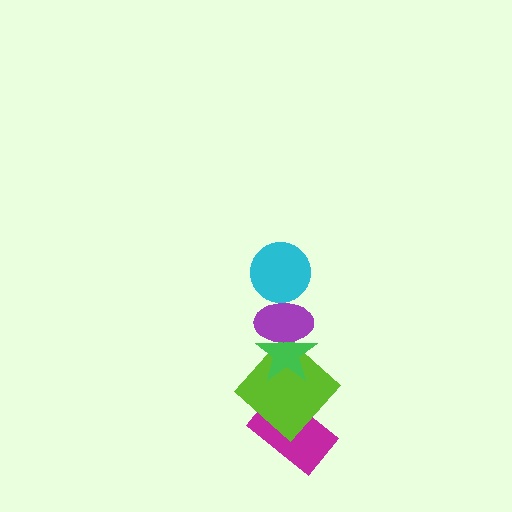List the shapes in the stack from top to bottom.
From top to bottom: the cyan circle, the purple ellipse, the green star, the lime diamond, the magenta rectangle.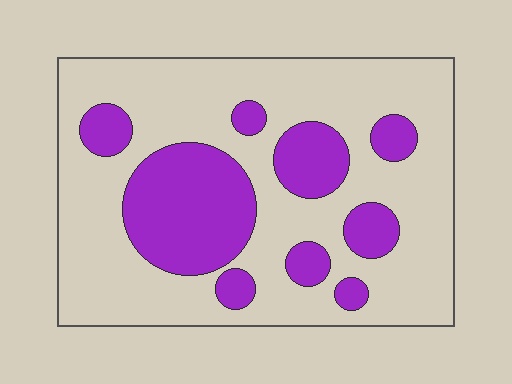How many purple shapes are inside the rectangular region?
9.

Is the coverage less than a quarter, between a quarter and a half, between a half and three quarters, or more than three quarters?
Between a quarter and a half.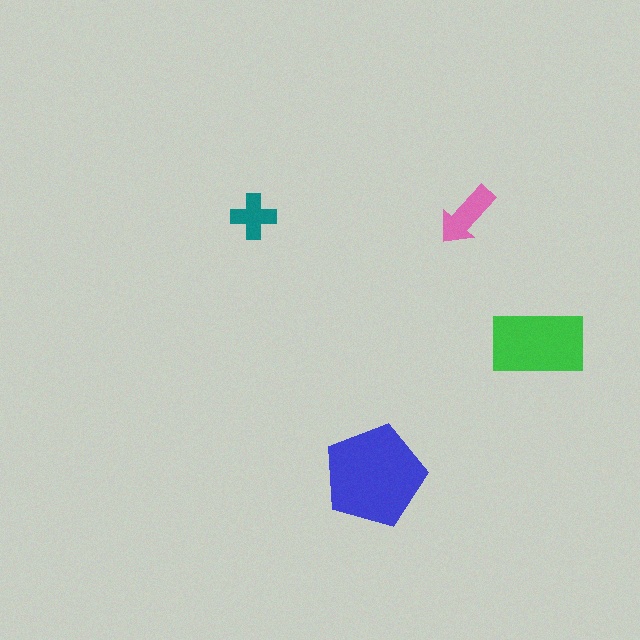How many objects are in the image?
There are 4 objects in the image.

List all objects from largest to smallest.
The blue pentagon, the green rectangle, the pink arrow, the teal cross.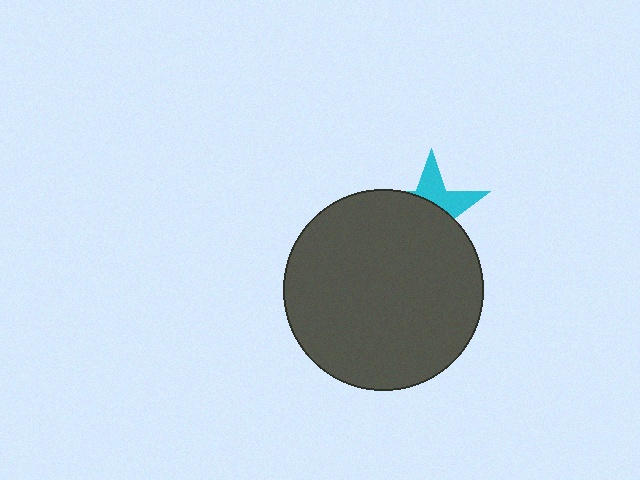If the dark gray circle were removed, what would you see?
You would see the complete cyan star.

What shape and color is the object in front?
The object in front is a dark gray circle.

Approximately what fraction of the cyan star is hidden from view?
Roughly 64% of the cyan star is hidden behind the dark gray circle.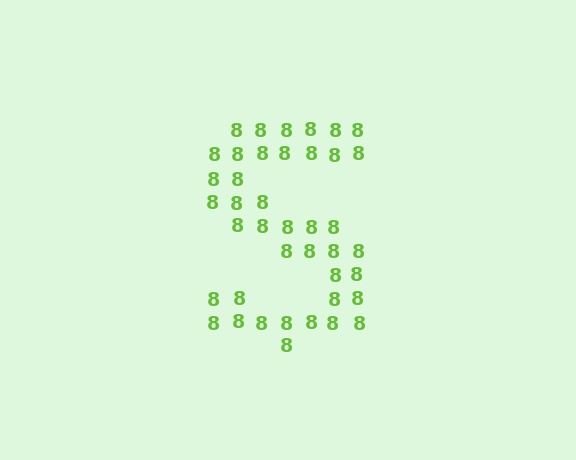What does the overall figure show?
The overall figure shows the letter S.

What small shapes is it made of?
It is made of small digit 8's.